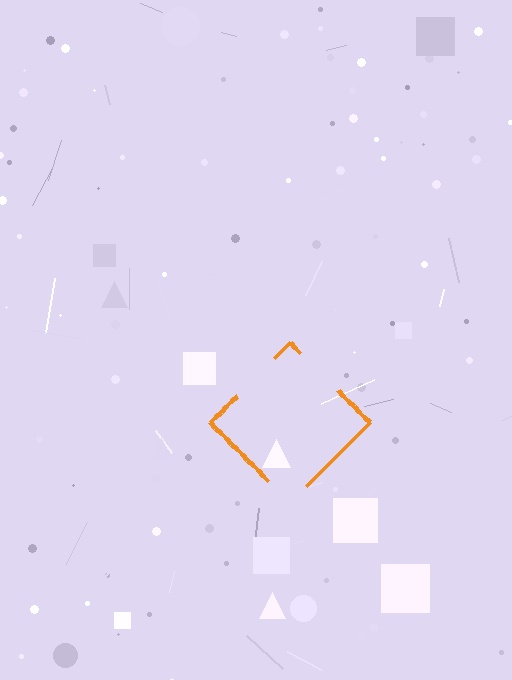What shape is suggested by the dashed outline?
The dashed outline suggests a diamond.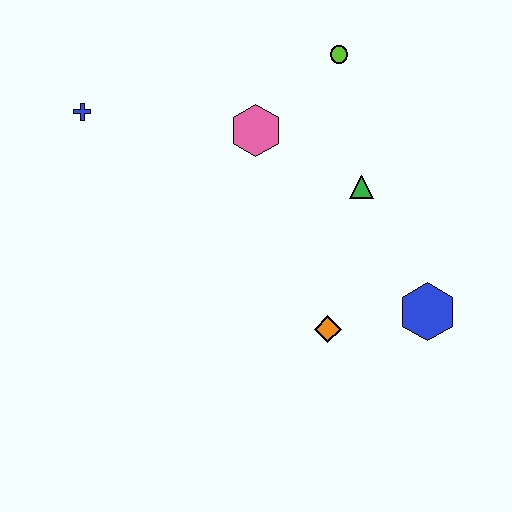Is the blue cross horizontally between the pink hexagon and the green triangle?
No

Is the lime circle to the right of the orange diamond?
Yes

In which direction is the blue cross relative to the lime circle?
The blue cross is to the left of the lime circle.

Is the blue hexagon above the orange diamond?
Yes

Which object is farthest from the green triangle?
The blue cross is farthest from the green triangle.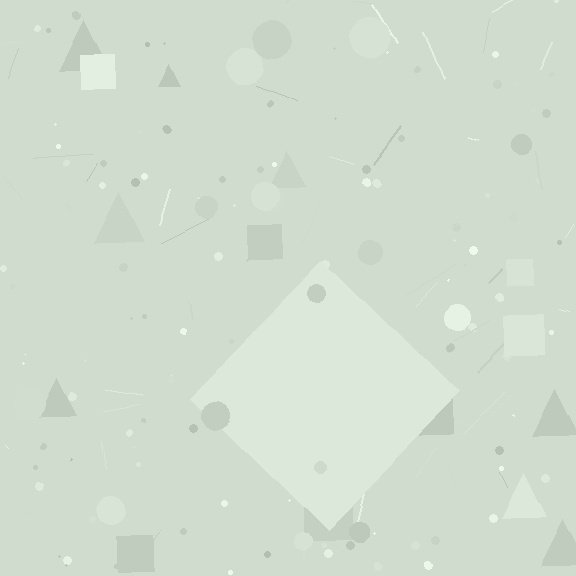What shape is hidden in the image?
A diamond is hidden in the image.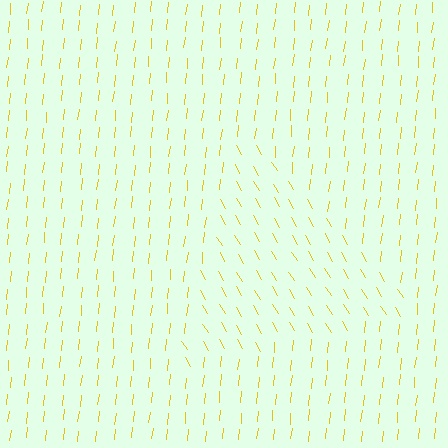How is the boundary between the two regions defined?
The boundary is defined purely by a change in line orientation (approximately 37 degrees difference). All lines are the same color and thickness.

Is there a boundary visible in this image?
Yes, there is a texture boundary formed by a change in line orientation.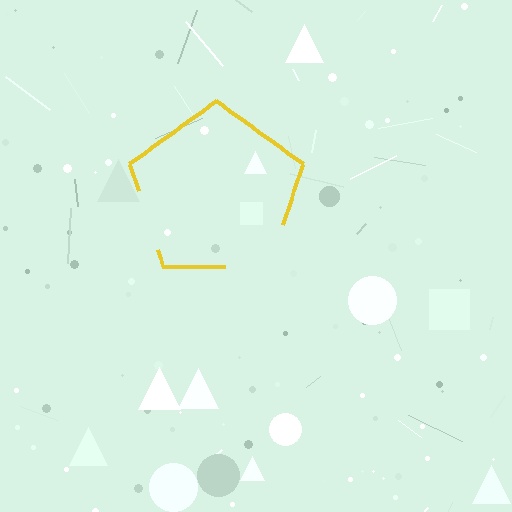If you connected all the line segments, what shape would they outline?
They would outline a pentagon.